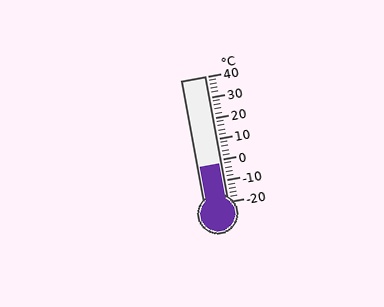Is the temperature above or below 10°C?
The temperature is below 10°C.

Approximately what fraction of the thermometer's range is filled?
The thermometer is filled to approximately 30% of its range.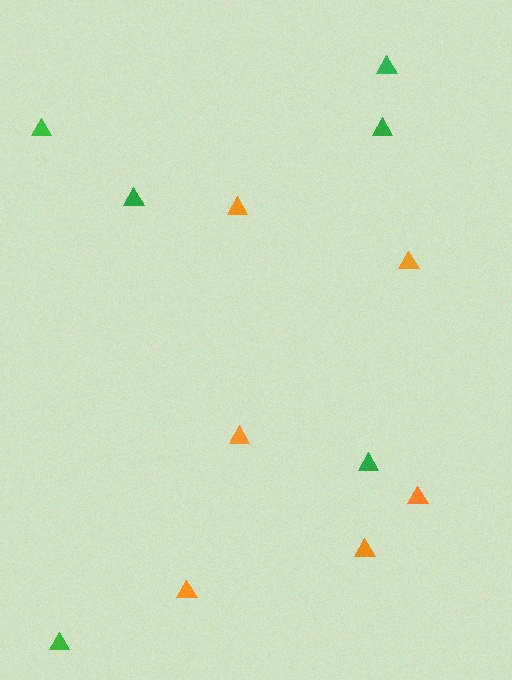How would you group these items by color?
There are 2 groups: one group of orange triangles (6) and one group of green triangles (6).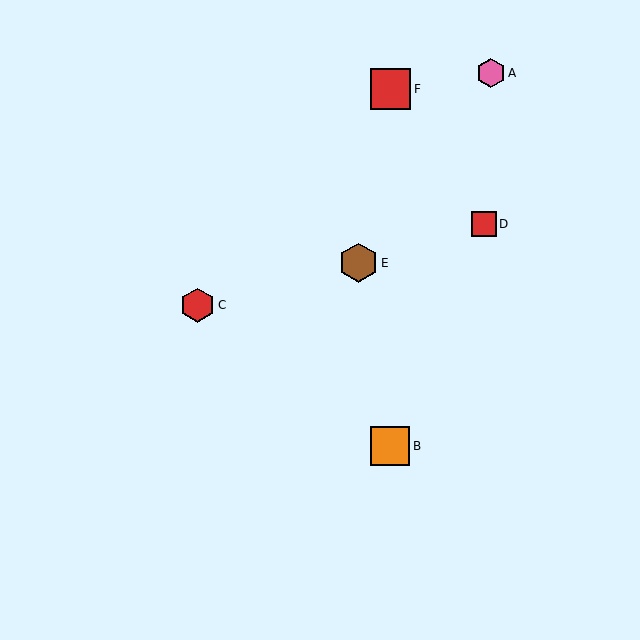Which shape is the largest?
The red square (labeled F) is the largest.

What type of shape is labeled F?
Shape F is a red square.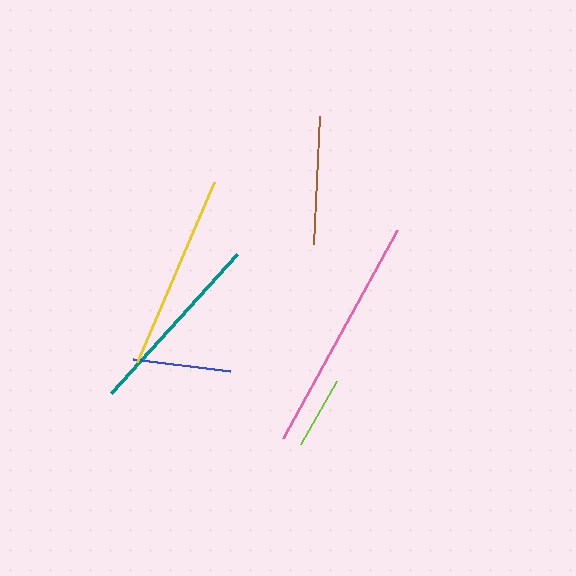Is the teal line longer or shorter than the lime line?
The teal line is longer than the lime line.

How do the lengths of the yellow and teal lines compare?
The yellow and teal lines are approximately the same length.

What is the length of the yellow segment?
The yellow segment is approximately 196 pixels long.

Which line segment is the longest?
The pink line is the longest at approximately 237 pixels.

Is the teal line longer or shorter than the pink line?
The pink line is longer than the teal line.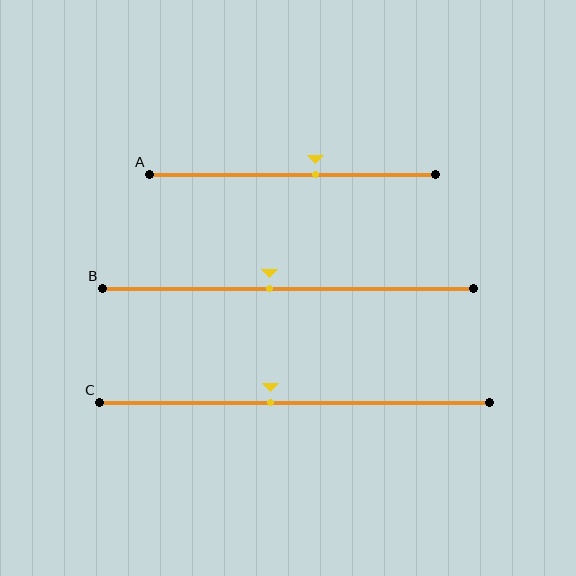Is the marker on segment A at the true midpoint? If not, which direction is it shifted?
No, the marker on segment A is shifted to the right by about 8% of the segment length.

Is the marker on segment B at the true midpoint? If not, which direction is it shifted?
No, the marker on segment B is shifted to the left by about 5% of the segment length.